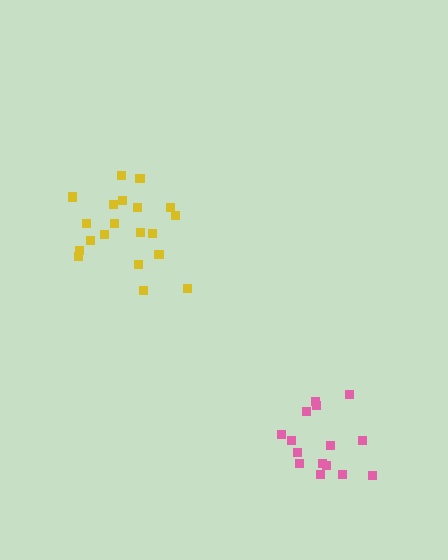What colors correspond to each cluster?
The clusters are colored: pink, yellow.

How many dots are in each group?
Group 1: 15 dots, Group 2: 20 dots (35 total).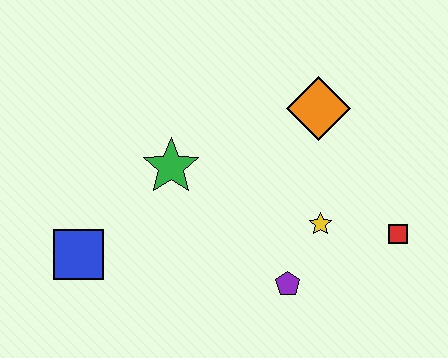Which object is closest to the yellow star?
The purple pentagon is closest to the yellow star.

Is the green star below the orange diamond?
Yes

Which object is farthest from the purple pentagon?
The blue square is farthest from the purple pentagon.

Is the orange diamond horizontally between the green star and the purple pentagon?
No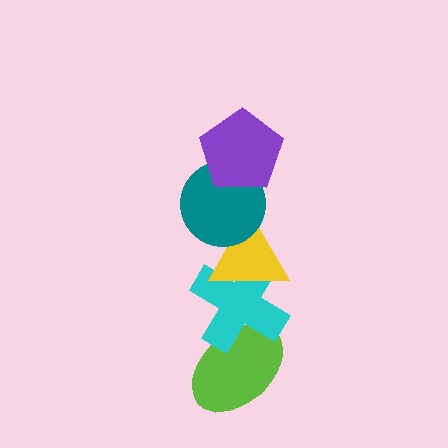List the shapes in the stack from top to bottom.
From top to bottom: the purple pentagon, the teal circle, the yellow triangle, the cyan cross, the lime ellipse.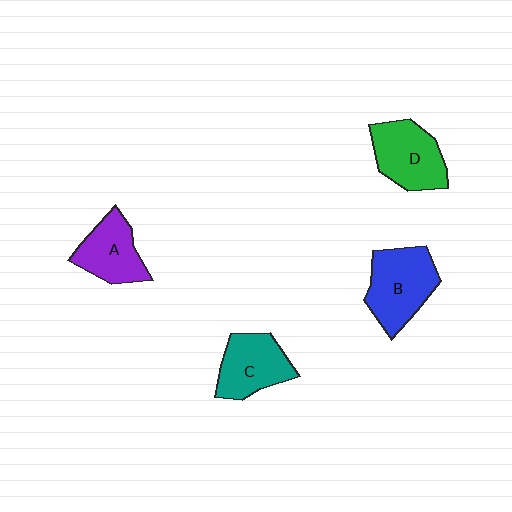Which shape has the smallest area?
Shape A (purple).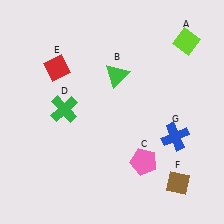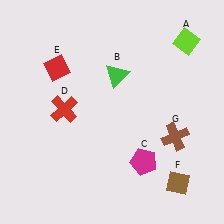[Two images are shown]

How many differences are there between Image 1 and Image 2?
There are 3 differences between the two images.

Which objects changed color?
C changed from pink to magenta. D changed from green to red. G changed from blue to brown.